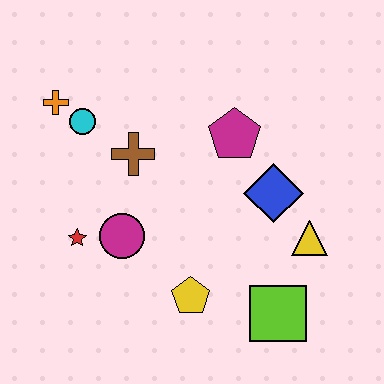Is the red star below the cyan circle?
Yes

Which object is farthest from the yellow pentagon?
The orange cross is farthest from the yellow pentagon.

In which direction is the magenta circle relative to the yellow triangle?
The magenta circle is to the left of the yellow triangle.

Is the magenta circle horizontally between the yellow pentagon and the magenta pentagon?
No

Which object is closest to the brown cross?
The cyan circle is closest to the brown cross.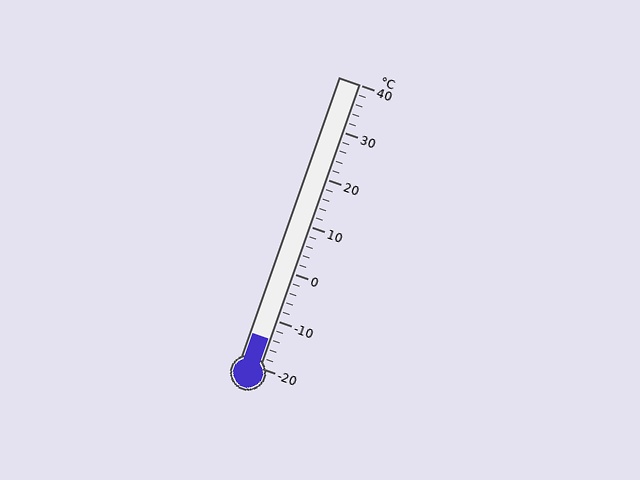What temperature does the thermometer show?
The thermometer shows approximately -14°C.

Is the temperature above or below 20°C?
The temperature is below 20°C.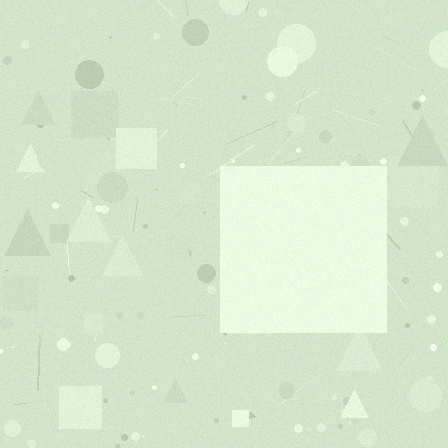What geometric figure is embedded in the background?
A square is embedded in the background.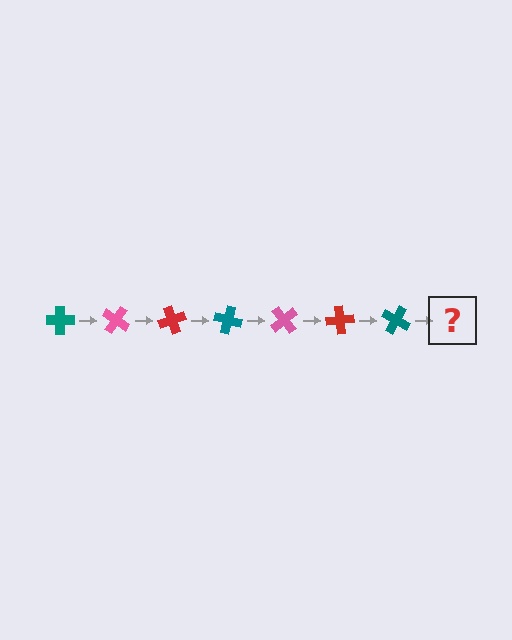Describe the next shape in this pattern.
It should be a pink cross, rotated 245 degrees from the start.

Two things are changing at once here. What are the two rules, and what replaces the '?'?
The two rules are that it rotates 35 degrees each step and the color cycles through teal, pink, and red. The '?' should be a pink cross, rotated 245 degrees from the start.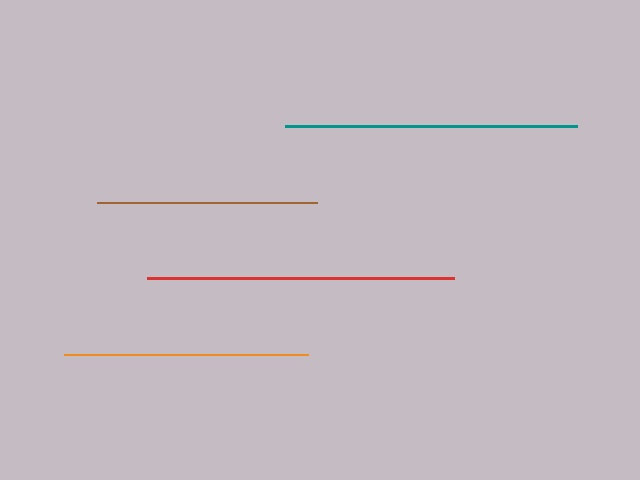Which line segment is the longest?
The red line is the longest at approximately 307 pixels.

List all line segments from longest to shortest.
From longest to shortest: red, teal, orange, brown.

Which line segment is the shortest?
The brown line is the shortest at approximately 220 pixels.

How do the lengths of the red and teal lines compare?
The red and teal lines are approximately the same length.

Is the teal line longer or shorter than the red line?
The red line is longer than the teal line.